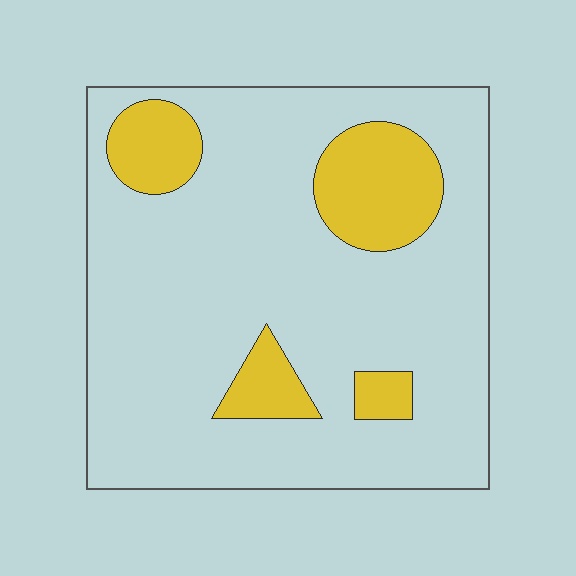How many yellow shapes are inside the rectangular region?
4.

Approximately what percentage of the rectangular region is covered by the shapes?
Approximately 20%.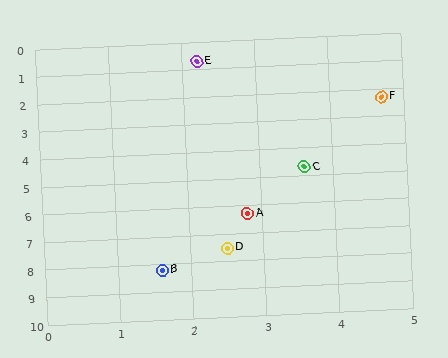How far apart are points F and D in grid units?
Points F and D are about 5.6 grid units apart.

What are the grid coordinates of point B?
Point B is at approximately (1.6, 8.2).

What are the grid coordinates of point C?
Point C is at approximately (3.6, 4.7).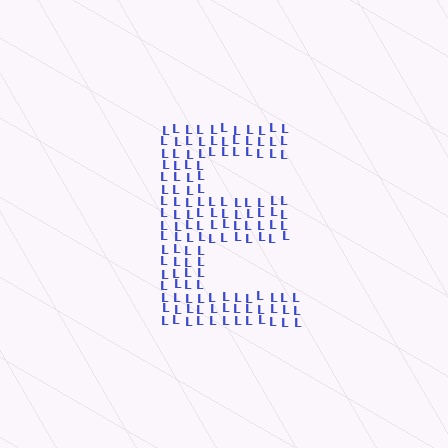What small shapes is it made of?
It is made of small letter L's.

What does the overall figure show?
The overall figure shows the letter E.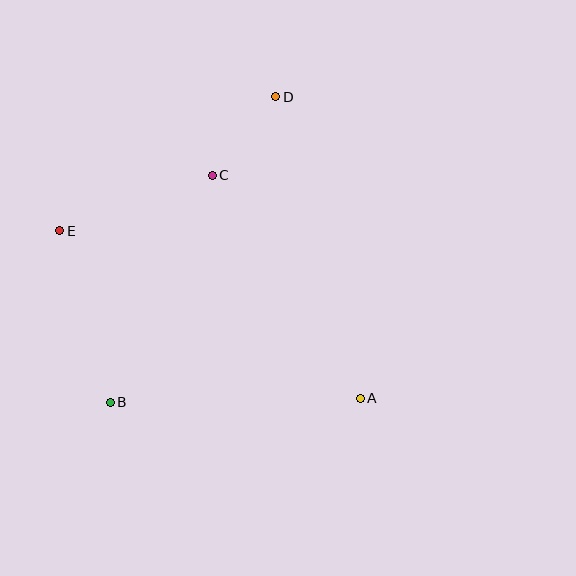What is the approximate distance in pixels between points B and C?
The distance between B and C is approximately 249 pixels.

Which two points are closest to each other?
Points C and D are closest to each other.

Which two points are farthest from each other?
Points B and D are farthest from each other.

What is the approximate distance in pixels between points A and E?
The distance between A and E is approximately 344 pixels.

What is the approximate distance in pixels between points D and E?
The distance between D and E is approximately 254 pixels.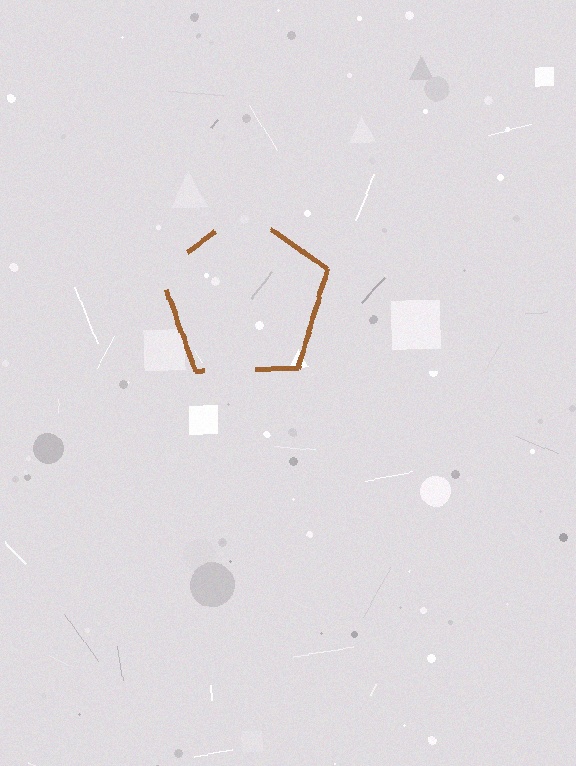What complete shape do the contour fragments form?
The contour fragments form a pentagon.